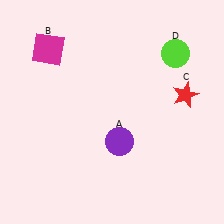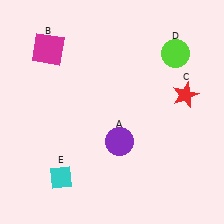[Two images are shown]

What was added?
A cyan diamond (E) was added in Image 2.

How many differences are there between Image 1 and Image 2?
There is 1 difference between the two images.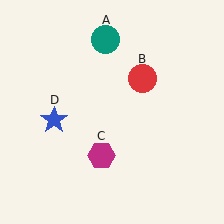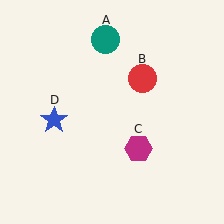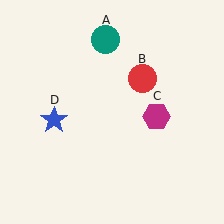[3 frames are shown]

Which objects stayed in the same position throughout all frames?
Teal circle (object A) and red circle (object B) and blue star (object D) remained stationary.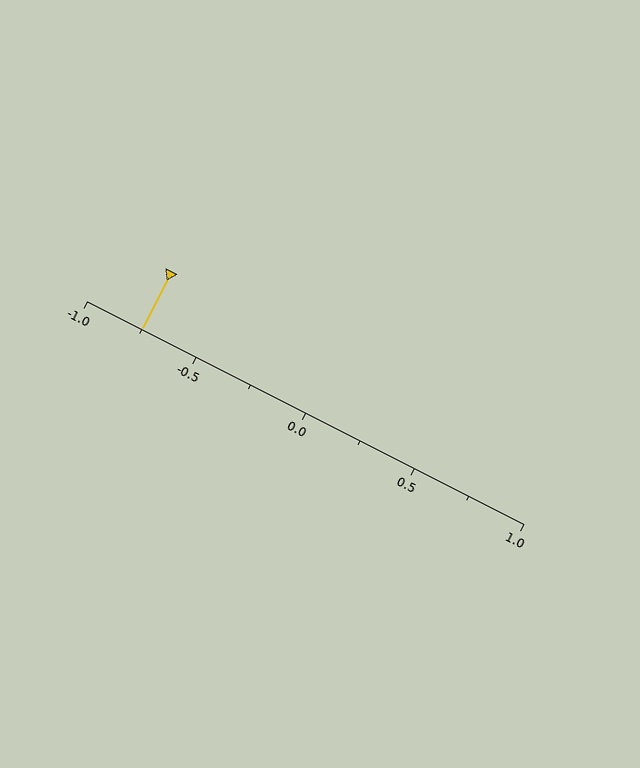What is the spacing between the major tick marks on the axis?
The major ticks are spaced 0.5 apart.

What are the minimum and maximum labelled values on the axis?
The axis runs from -1.0 to 1.0.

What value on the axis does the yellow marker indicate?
The marker indicates approximately -0.75.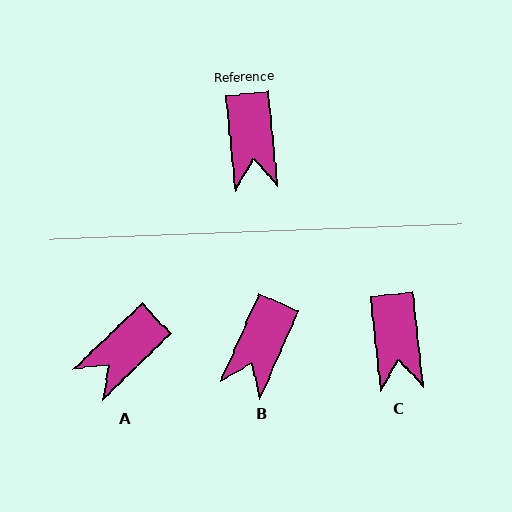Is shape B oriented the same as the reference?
No, it is off by about 30 degrees.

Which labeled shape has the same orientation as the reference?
C.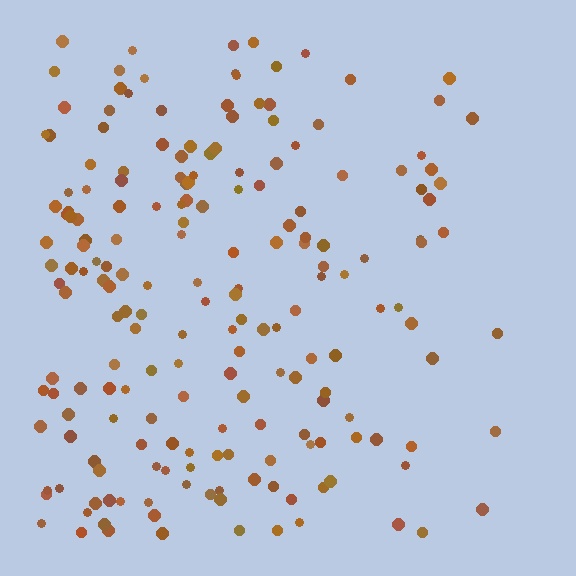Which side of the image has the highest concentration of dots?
The left.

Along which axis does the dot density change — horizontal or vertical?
Horizontal.